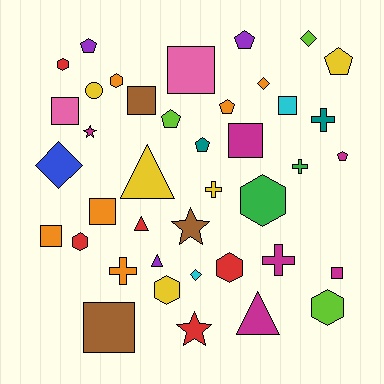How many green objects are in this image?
There are 2 green objects.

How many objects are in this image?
There are 40 objects.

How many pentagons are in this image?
There are 7 pentagons.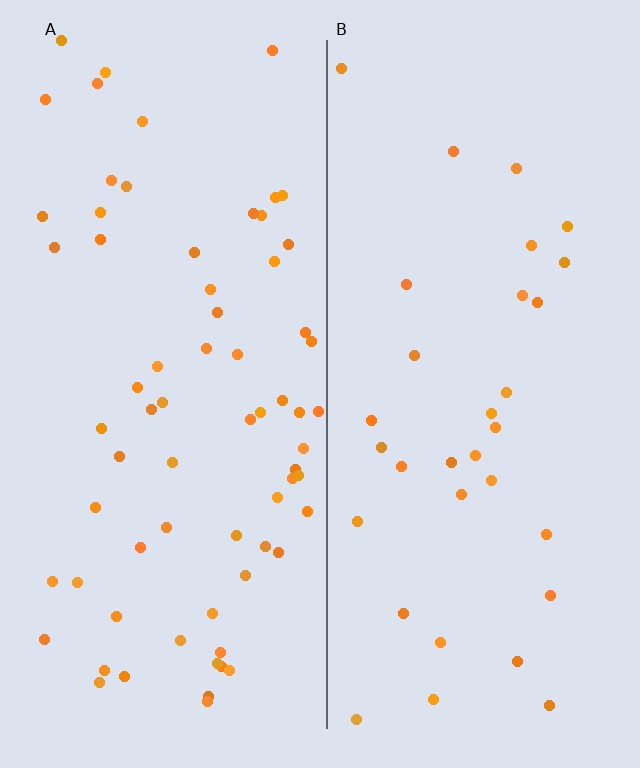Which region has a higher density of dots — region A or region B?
A (the left).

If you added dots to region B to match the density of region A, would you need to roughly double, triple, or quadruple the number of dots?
Approximately double.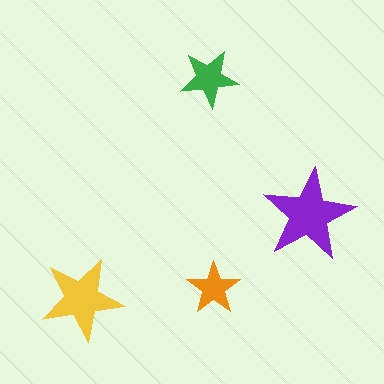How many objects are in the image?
There are 4 objects in the image.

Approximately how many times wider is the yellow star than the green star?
About 1.5 times wider.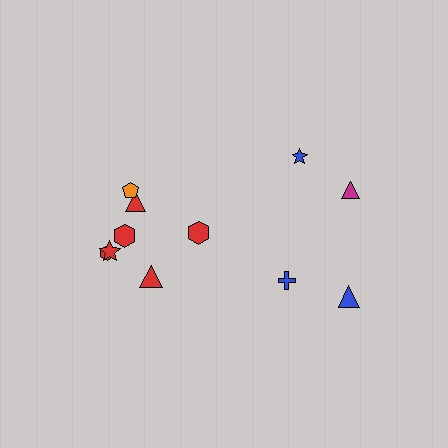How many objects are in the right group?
There are 4 objects.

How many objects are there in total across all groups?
There are 11 objects.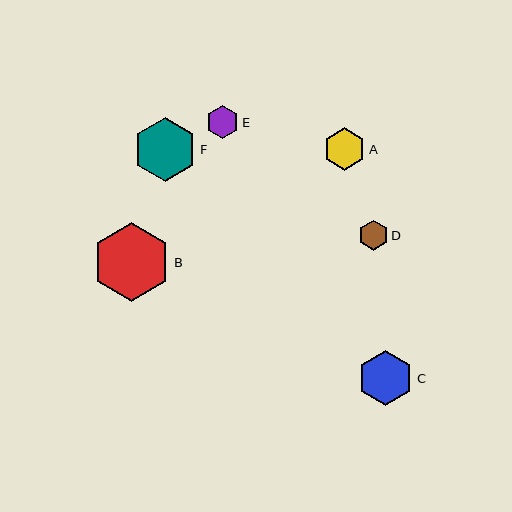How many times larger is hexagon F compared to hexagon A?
Hexagon F is approximately 1.5 times the size of hexagon A.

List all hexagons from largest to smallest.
From largest to smallest: B, F, C, A, E, D.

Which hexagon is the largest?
Hexagon B is the largest with a size of approximately 79 pixels.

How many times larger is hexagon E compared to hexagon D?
Hexagon E is approximately 1.1 times the size of hexagon D.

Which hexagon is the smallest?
Hexagon D is the smallest with a size of approximately 30 pixels.